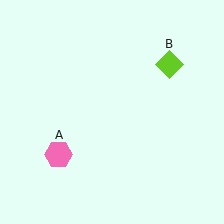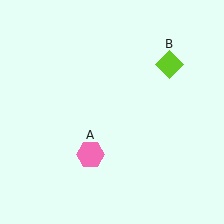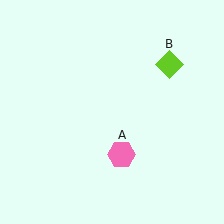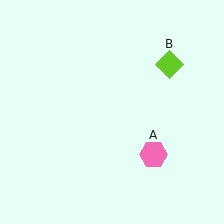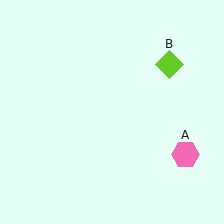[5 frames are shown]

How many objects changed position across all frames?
1 object changed position: pink hexagon (object A).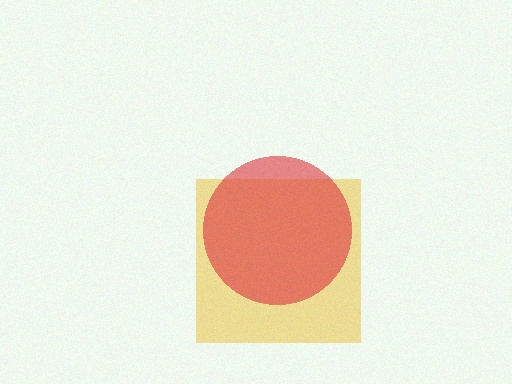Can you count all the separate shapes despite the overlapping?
Yes, there are 2 separate shapes.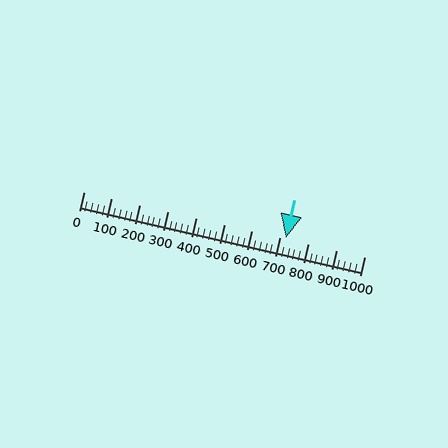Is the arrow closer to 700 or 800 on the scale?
The arrow is closer to 700.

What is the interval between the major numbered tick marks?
The major tick marks are spaced 100 units apart.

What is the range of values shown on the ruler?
The ruler shows values from 0 to 1000.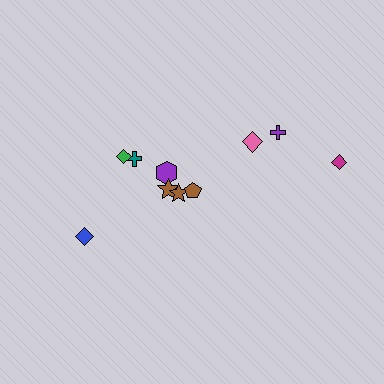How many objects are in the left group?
There are 6 objects.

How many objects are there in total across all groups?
There are 10 objects.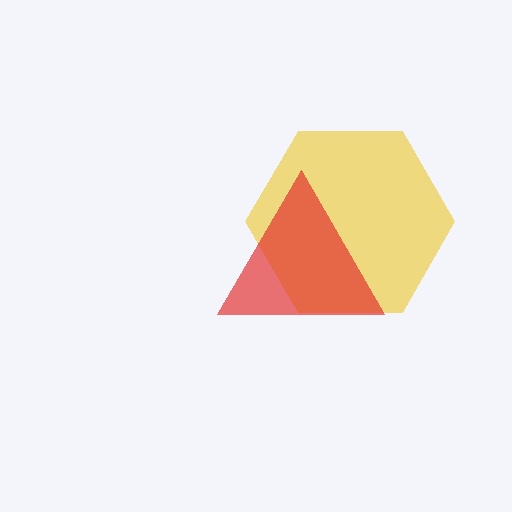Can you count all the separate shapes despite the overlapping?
Yes, there are 2 separate shapes.